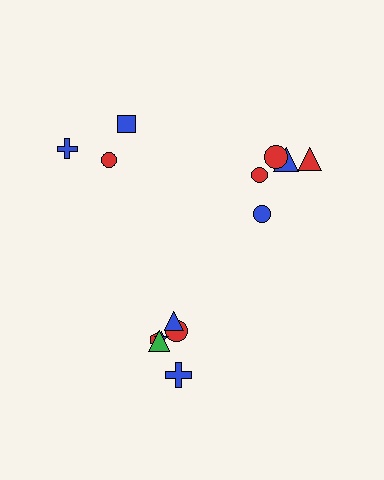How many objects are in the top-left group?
There are 3 objects.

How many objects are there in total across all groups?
There are 14 objects.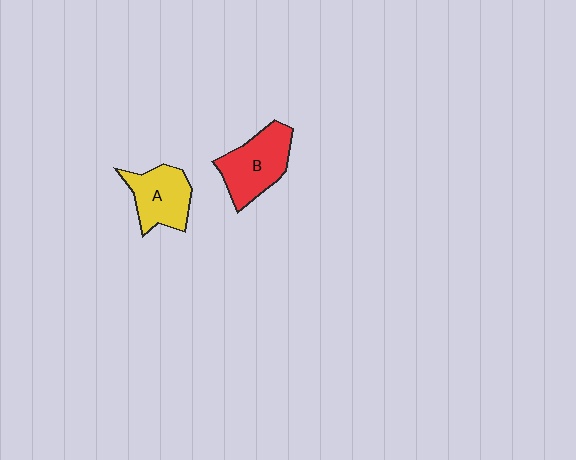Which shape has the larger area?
Shape B (red).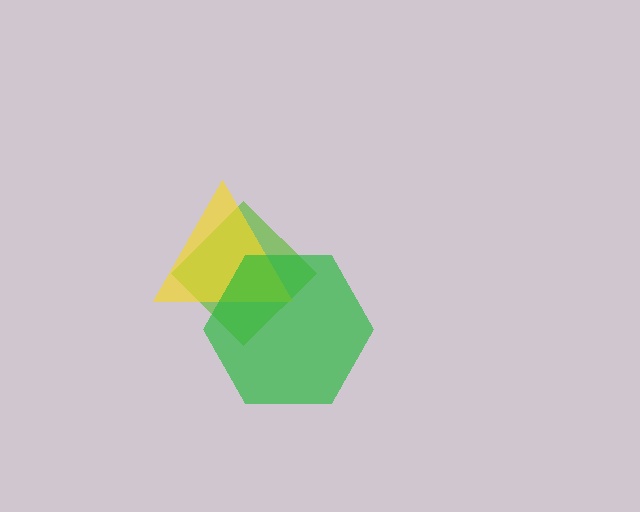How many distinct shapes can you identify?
There are 3 distinct shapes: a lime diamond, a yellow triangle, a green hexagon.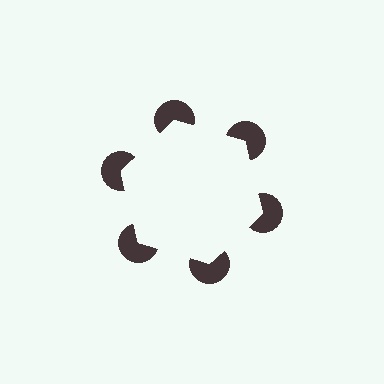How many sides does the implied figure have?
6 sides.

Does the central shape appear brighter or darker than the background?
It typically appears slightly brighter than the background, even though no actual brightness change is drawn.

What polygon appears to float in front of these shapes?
An illusory hexagon — its edges are inferred from the aligned wedge cuts in the pac-man discs, not physically drawn.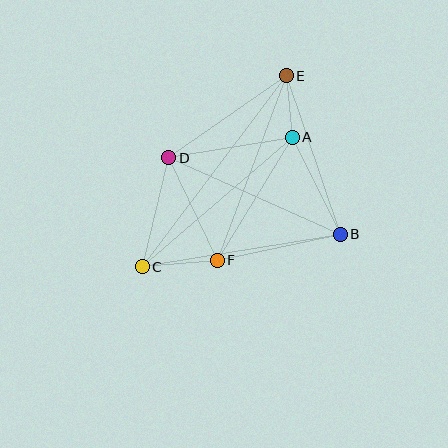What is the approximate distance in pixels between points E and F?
The distance between E and F is approximately 197 pixels.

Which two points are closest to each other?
Points A and E are closest to each other.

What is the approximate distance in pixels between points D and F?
The distance between D and F is approximately 113 pixels.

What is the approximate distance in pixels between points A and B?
The distance between A and B is approximately 108 pixels.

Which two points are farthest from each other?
Points C and E are farthest from each other.